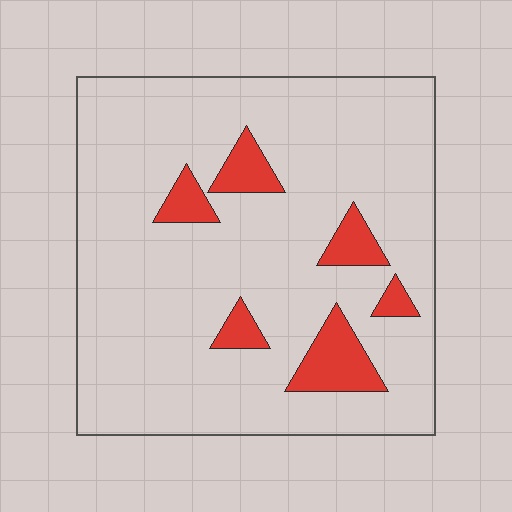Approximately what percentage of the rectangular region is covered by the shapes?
Approximately 10%.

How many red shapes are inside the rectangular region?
6.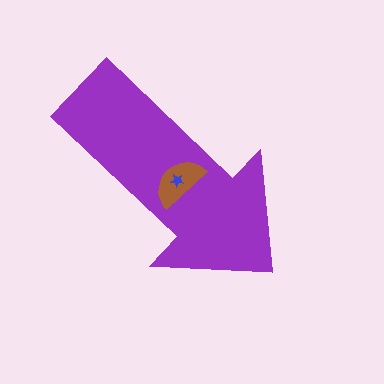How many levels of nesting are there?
3.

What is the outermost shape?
The purple arrow.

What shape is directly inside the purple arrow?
The brown semicircle.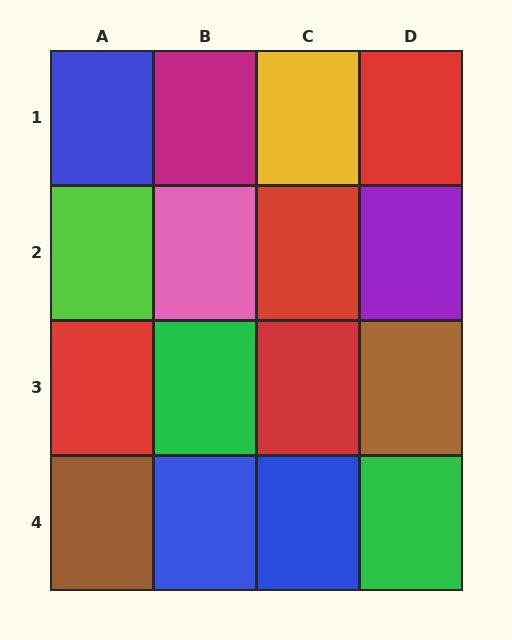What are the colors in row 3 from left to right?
Red, green, red, brown.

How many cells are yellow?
1 cell is yellow.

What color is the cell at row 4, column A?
Brown.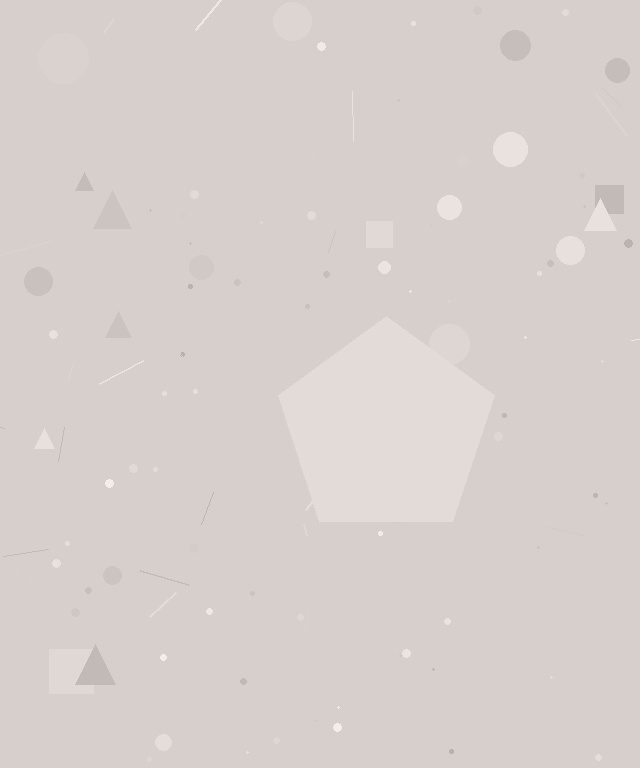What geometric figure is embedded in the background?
A pentagon is embedded in the background.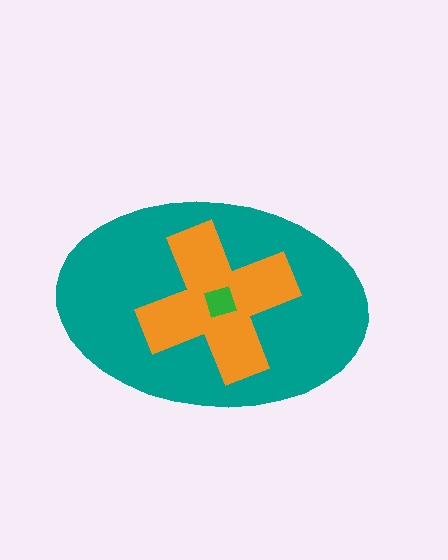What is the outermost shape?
The teal ellipse.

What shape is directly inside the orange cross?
The green square.